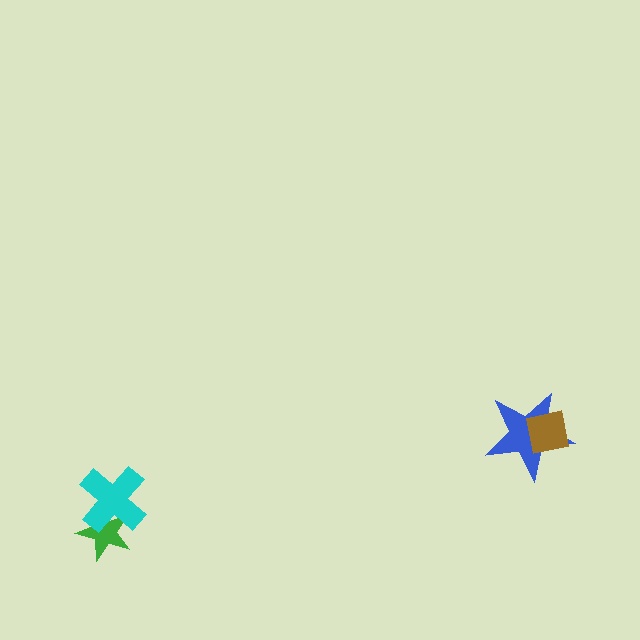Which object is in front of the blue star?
The brown square is in front of the blue star.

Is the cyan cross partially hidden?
No, no other shape covers it.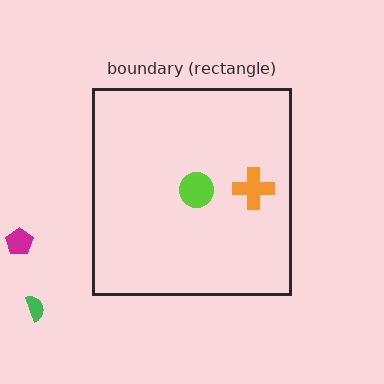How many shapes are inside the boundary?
2 inside, 2 outside.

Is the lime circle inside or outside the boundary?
Inside.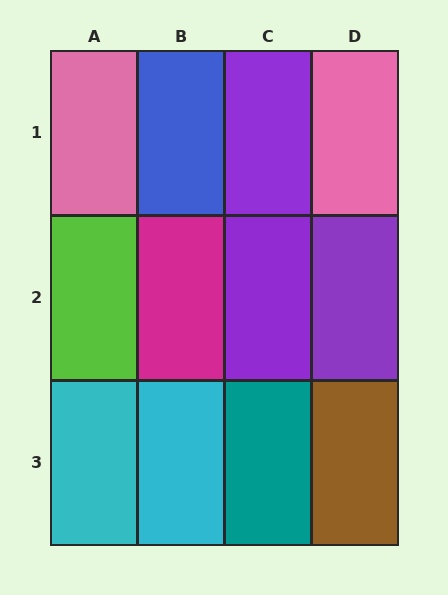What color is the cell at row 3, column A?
Cyan.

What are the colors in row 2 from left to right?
Lime, magenta, purple, purple.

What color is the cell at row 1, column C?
Purple.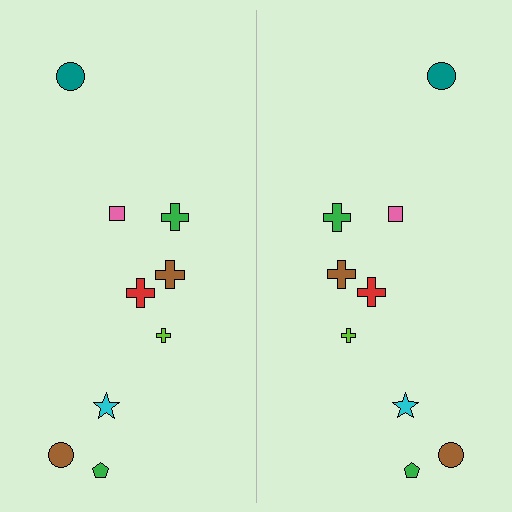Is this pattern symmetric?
Yes, this pattern has bilateral (reflection) symmetry.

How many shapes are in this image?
There are 18 shapes in this image.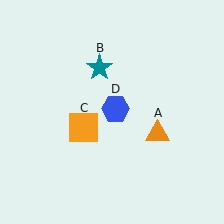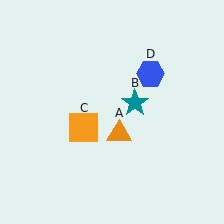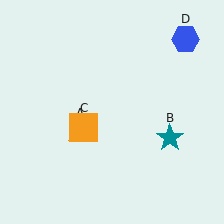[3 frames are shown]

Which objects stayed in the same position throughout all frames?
Orange square (object C) remained stationary.